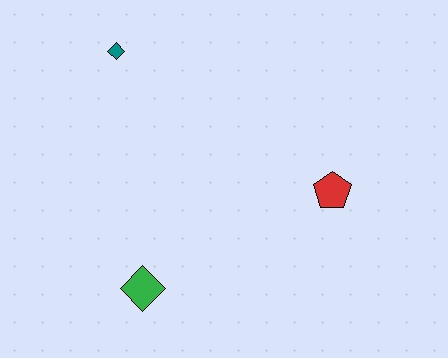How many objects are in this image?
There are 3 objects.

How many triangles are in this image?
There are no triangles.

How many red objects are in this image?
There is 1 red object.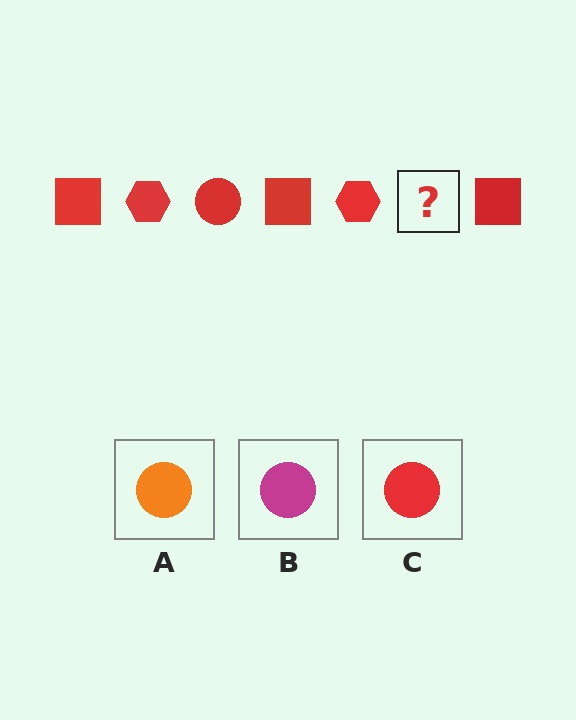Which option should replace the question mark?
Option C.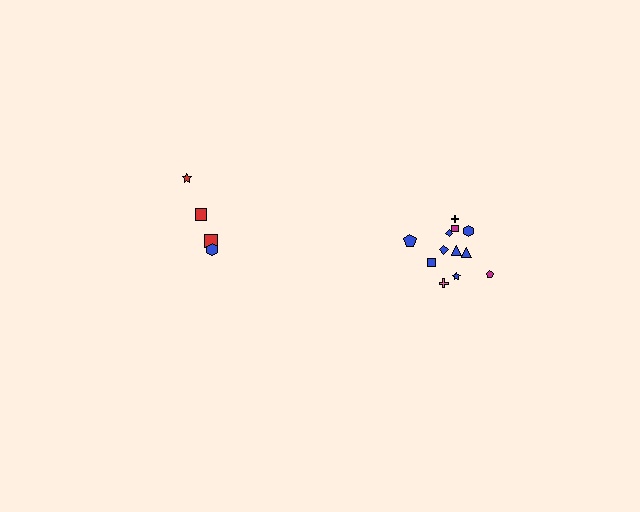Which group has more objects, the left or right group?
The right group.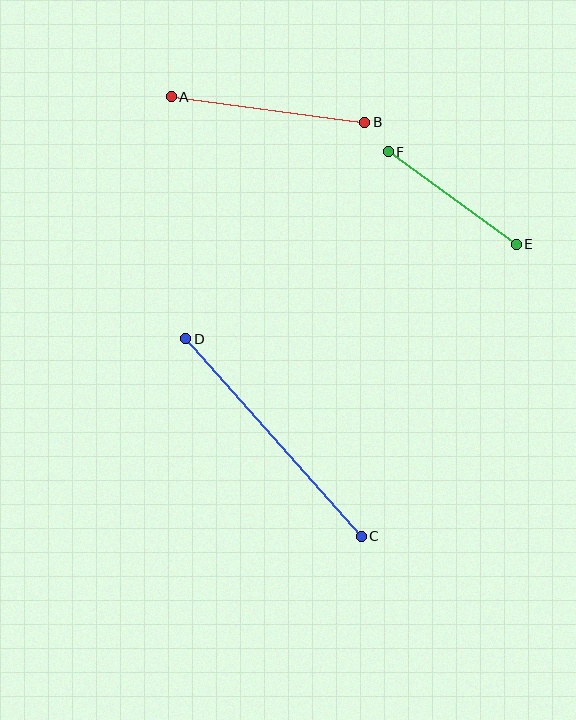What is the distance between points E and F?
The distance is approximately 158 pixels.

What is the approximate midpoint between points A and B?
The midpoint is at approximately (268, 109) pixels.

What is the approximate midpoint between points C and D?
The midpoint is at approximately (274, 438) pixels.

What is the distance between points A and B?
The distance is approximately 196 pixels.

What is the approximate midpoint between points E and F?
The midpoint is at approximately (452, 198) pixels.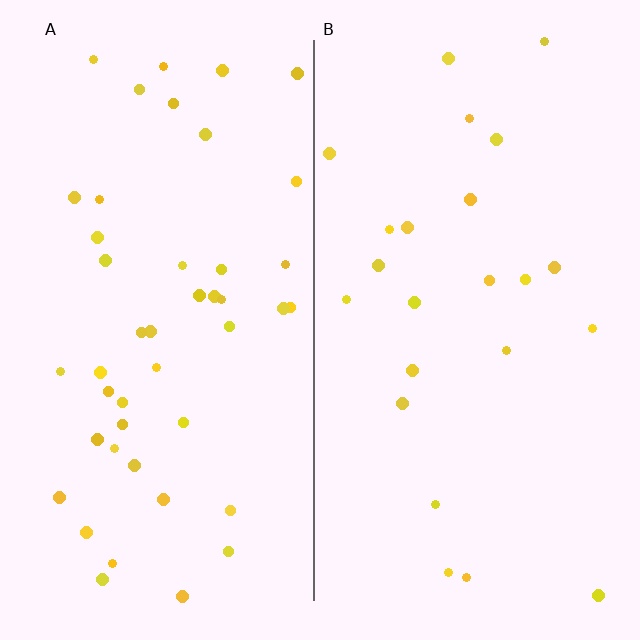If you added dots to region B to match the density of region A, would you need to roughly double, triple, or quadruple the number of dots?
Approximately double.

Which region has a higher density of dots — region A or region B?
A (the left).